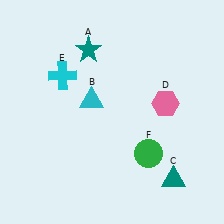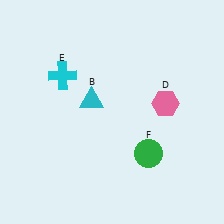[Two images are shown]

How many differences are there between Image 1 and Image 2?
There are 2 differences between the two images.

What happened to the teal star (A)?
The teal star (A) was removed in Image 2. It was in the top-left area of Image 1.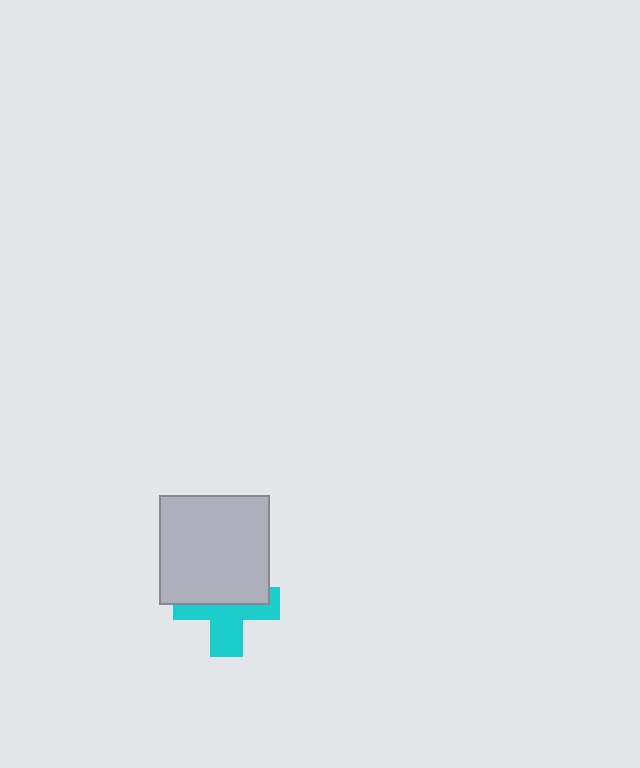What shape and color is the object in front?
The object in front is a light gray square.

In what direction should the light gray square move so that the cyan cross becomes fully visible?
The light gray square should move up. That is the shortest direction to clear the overlap and leave the cyan cross fully visible.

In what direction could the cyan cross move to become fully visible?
The cyan cross could move down. That would shift it out from behind the light gray square entirely.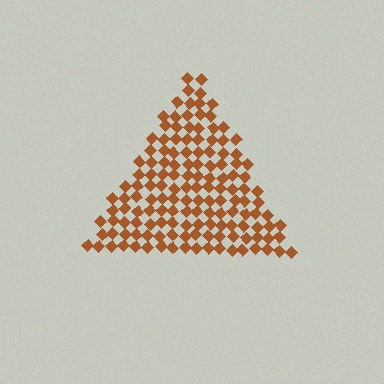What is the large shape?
The large shape is a triangle.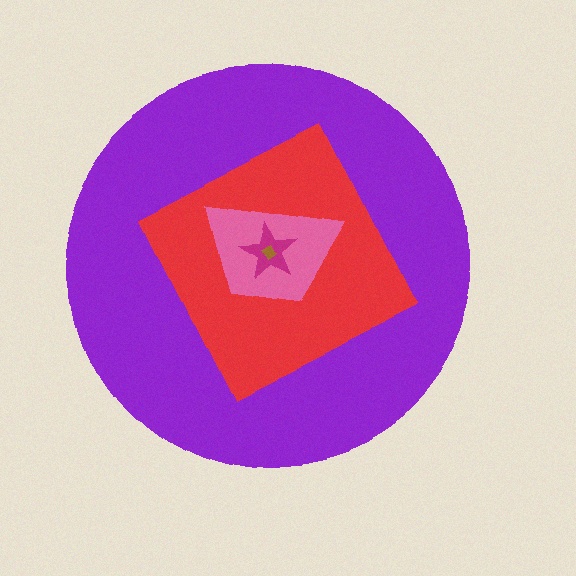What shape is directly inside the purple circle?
The red square.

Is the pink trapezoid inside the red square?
Yes.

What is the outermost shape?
The purple circle.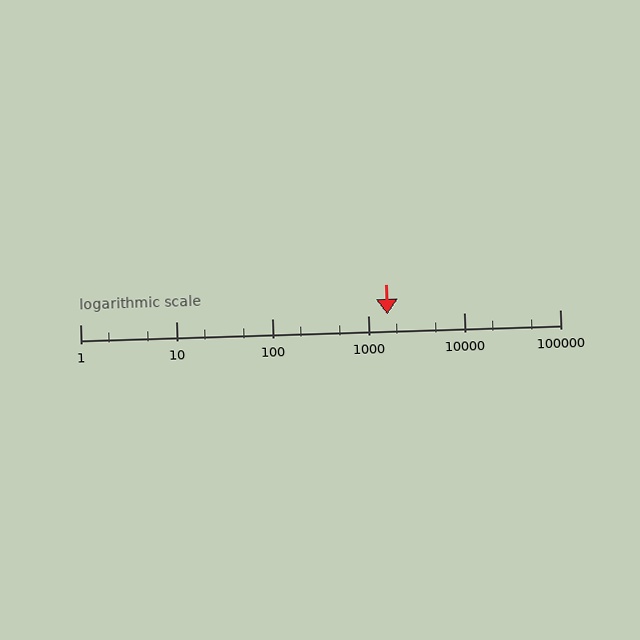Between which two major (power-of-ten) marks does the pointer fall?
The pointer is between 1000 and 10000.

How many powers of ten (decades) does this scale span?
The scale spans 5 decades, from 1 to 100000.